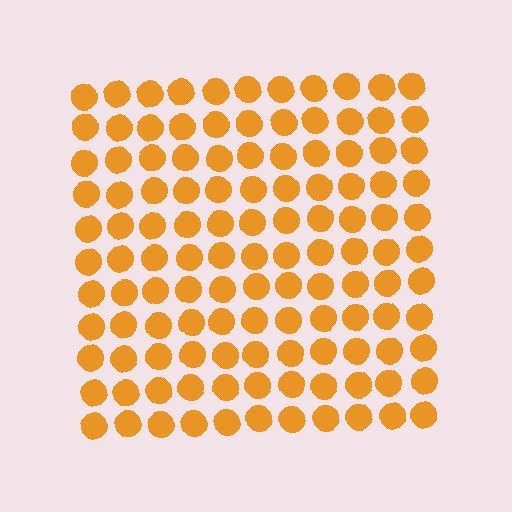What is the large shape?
The large shape is a square.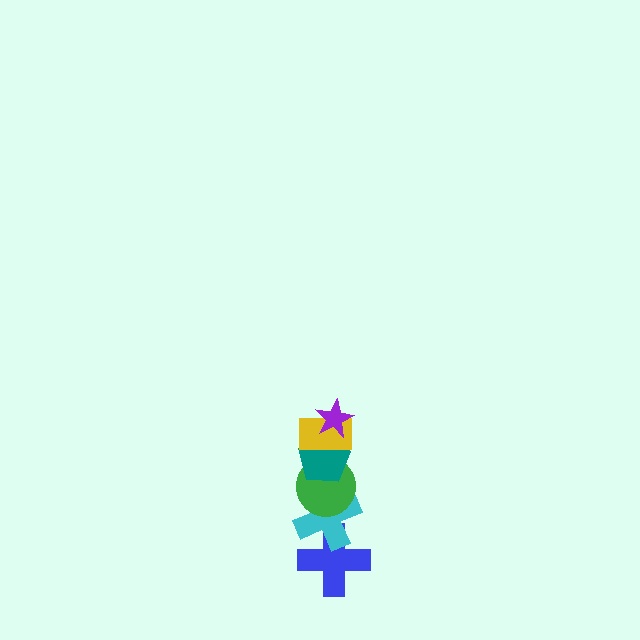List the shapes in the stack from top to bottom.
From top to bottom: the purple star, the yellow rectangle, the teal pentagon, the green circle, the cyan cross, the blue cross.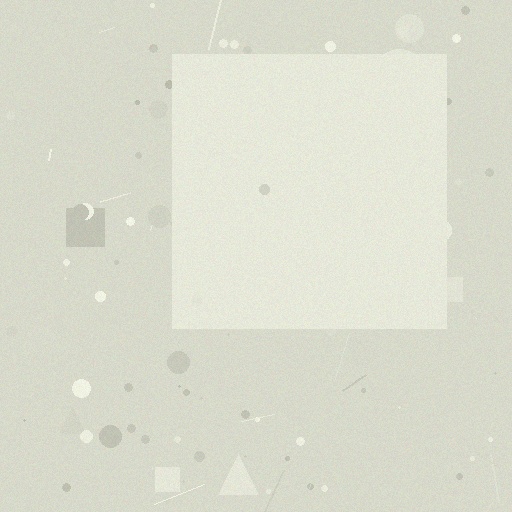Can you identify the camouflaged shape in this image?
The camouflaged shape is a square.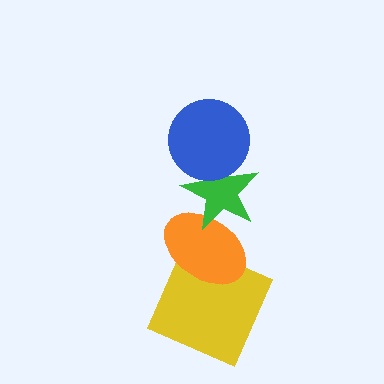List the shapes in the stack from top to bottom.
From top to bottom: the blue circle, the green star, the orange ellipse, the yellow square.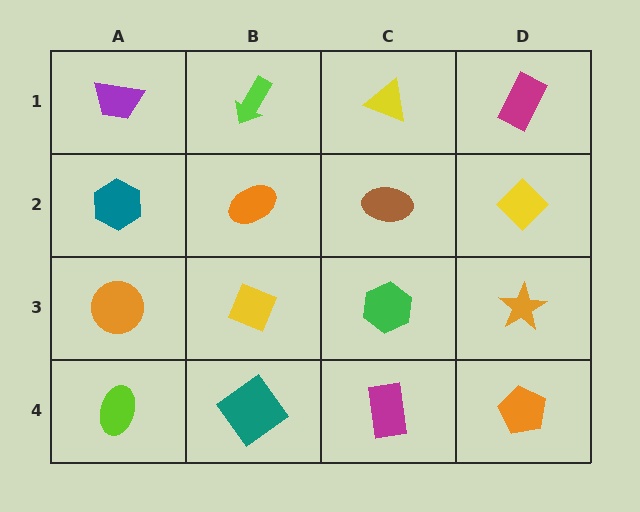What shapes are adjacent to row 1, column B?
An orange ellipse (row 2, column B), a purple trapezoid (row 1, column A), a yellow triangle (row 1, column C).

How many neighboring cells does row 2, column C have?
4.